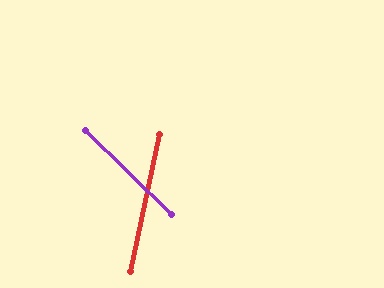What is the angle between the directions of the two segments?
Approximately 58 degrees.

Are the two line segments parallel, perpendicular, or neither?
Neither parallel nor perpendicular — they differ by about 58°.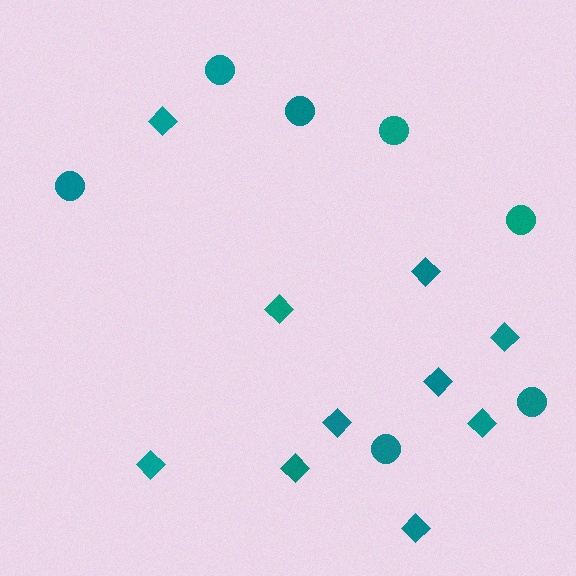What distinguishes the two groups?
There are 2 groups: one group of diamonds (10) and one group of circles (7).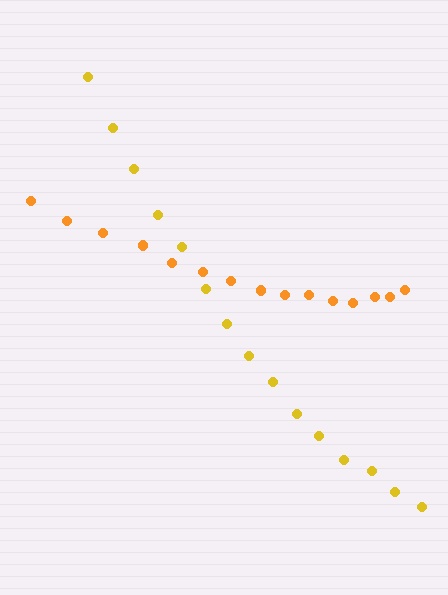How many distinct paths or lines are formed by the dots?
There are 2 distinct paths.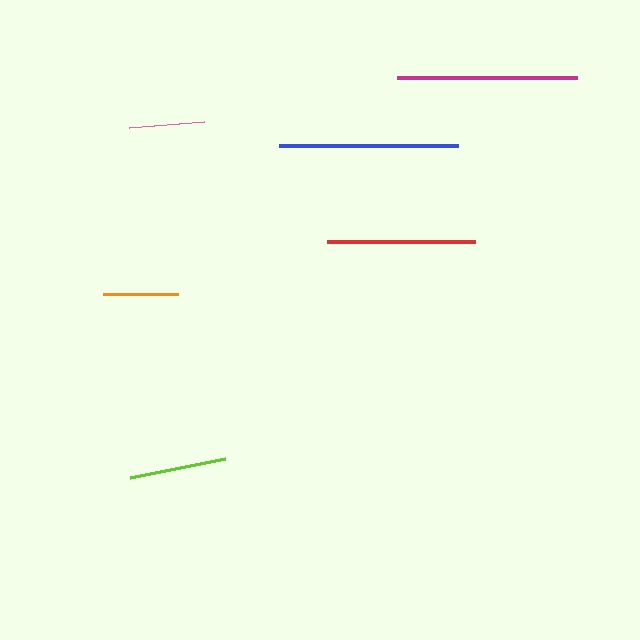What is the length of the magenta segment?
The magenta segment is approximately 180 pixels long.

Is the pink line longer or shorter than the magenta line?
The magenta line is longer than the pink line.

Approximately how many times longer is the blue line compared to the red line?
The blue line is approximately 1.2 times the length of the red line.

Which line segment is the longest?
The magenta line is the longest at approximately 180 pixels.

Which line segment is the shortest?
The orange line is the shortest at approximately 75 pixels.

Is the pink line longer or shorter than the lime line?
The lime line is longer than the pink line.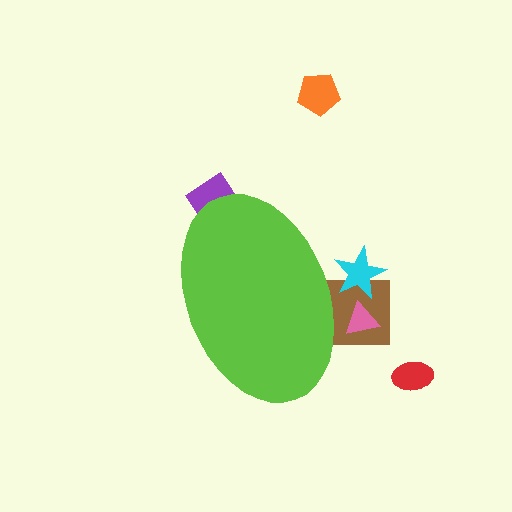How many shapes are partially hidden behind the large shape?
4 shapes are partially hidden.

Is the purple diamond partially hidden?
Yes, the purple diamond is partially hidden behind the lime ellipse.